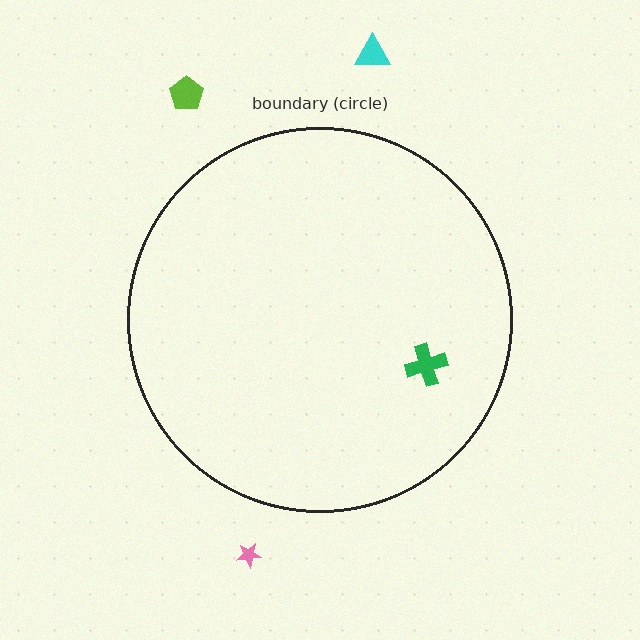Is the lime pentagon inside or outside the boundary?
Outside.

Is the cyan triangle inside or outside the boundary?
Outside.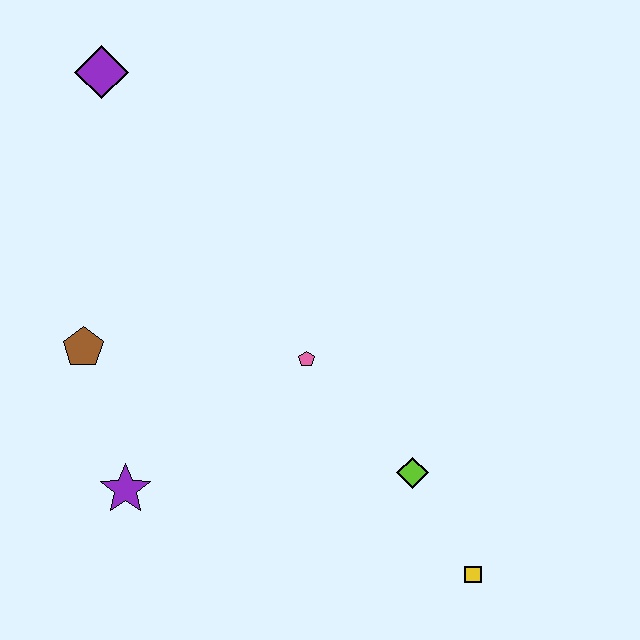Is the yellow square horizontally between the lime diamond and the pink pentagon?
No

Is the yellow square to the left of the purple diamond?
No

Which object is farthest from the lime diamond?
The purple diamond is farthest from the lime diamond.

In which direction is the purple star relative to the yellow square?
The purple star is to the left of the yellow square.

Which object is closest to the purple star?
The brown pentagon is closest to the purple star.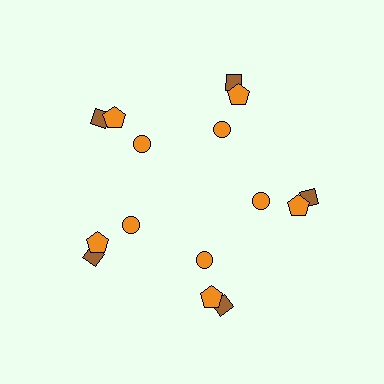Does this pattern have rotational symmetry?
Yes, this pattern has 5-fold rotational symmetry. It looks the same after rotating 72 degrees around the center.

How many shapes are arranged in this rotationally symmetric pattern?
There are 15 shapes, arranged in 5 groups of 3.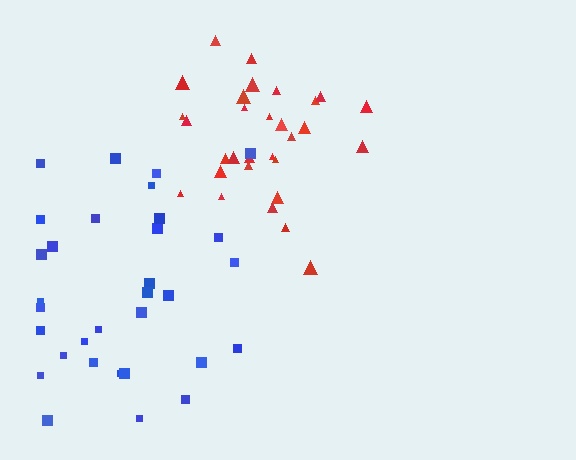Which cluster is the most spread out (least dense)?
Blue.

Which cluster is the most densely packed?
Red.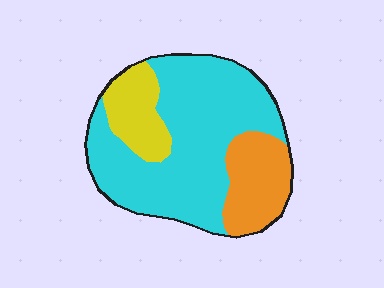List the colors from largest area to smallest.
From largest to smallest: cyan, orange, yellow.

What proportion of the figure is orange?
Orange covers about 20% of the figure.